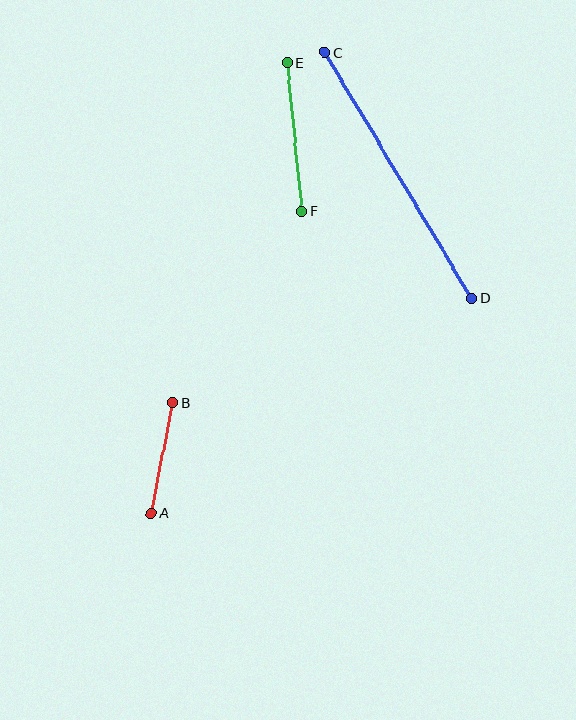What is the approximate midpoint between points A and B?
The midpoint is at approximately (162, 458) pixels.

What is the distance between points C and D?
The distance is approximately 287 pixels.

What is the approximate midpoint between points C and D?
The midpoint is at approximately (398, 175) pixels.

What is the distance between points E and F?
The distance is approximately 150 pixels.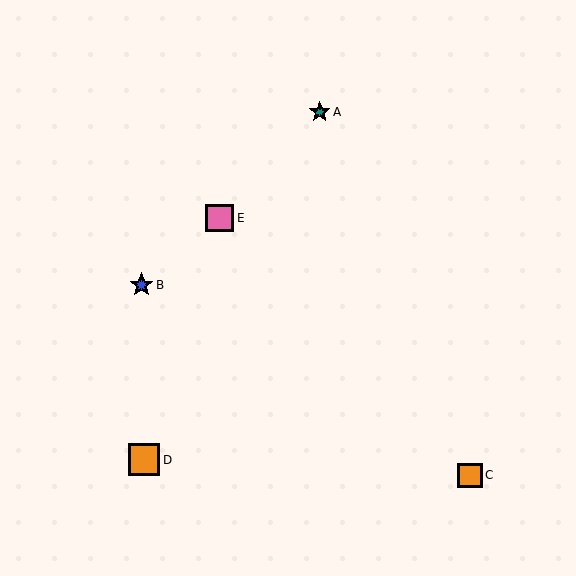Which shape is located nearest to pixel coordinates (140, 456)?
The orange square (labeled D) at (144, 460) is nearest to that location.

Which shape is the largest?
The orange square (labeled D) is the largest.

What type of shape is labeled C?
Shape C is an orange square.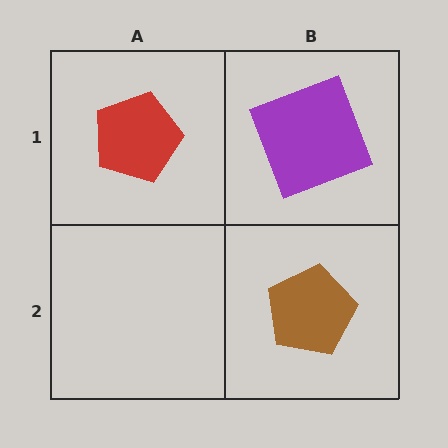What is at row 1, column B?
A purple square.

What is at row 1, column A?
A red pentagon.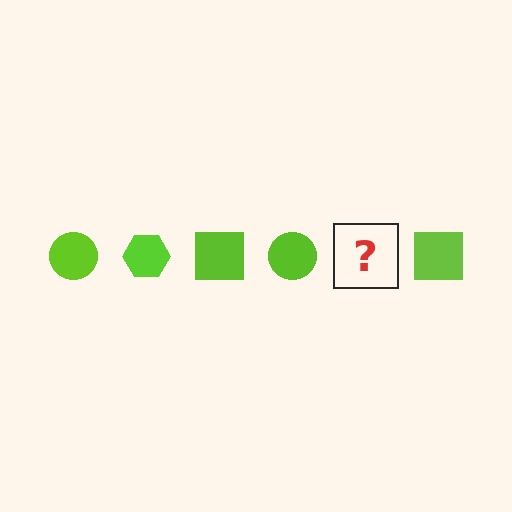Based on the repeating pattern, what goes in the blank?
The blank should be a lime hexagon.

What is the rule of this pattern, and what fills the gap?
The rule is that the pattern cycles through circle, hexagon, square shapes in lime. The gap should be filled with a lime hexagon.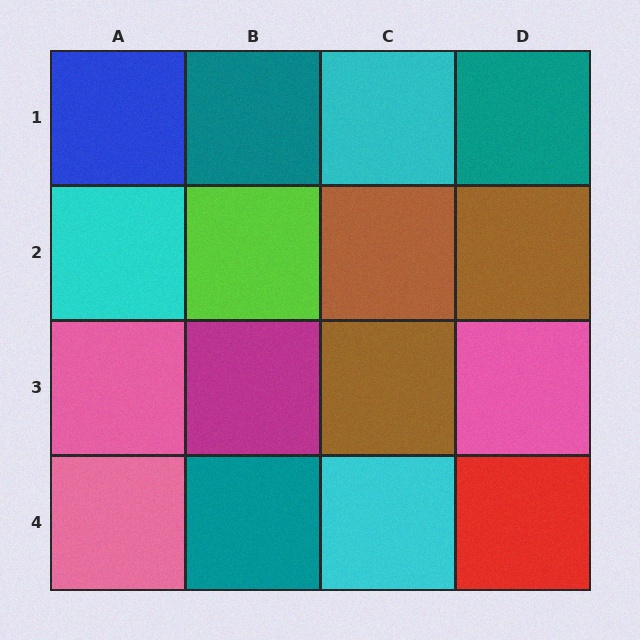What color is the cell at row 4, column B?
Teal.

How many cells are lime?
1 cell is lime.